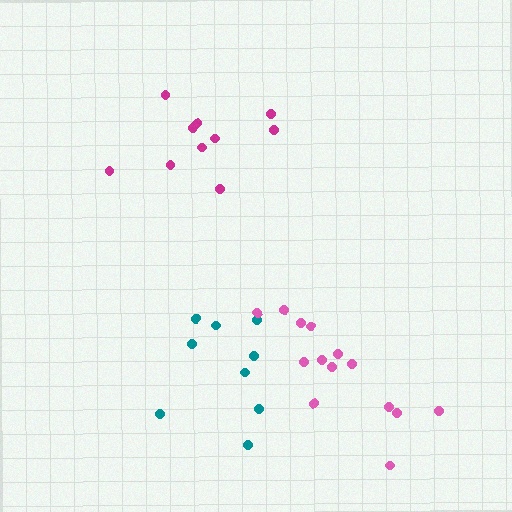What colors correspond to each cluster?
The clusters are colored: teal, magenta, pink.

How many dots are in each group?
Group 1: 9 dots, Group 2: 10 dots, Group 3: 14 dots (33 total).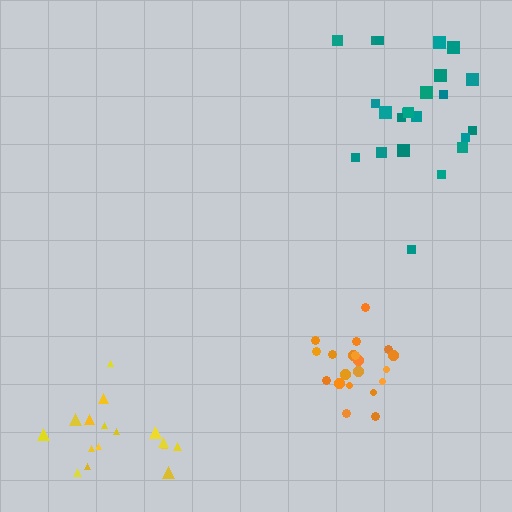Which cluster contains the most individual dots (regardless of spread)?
Teal (23).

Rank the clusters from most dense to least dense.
orange, teal, yellow.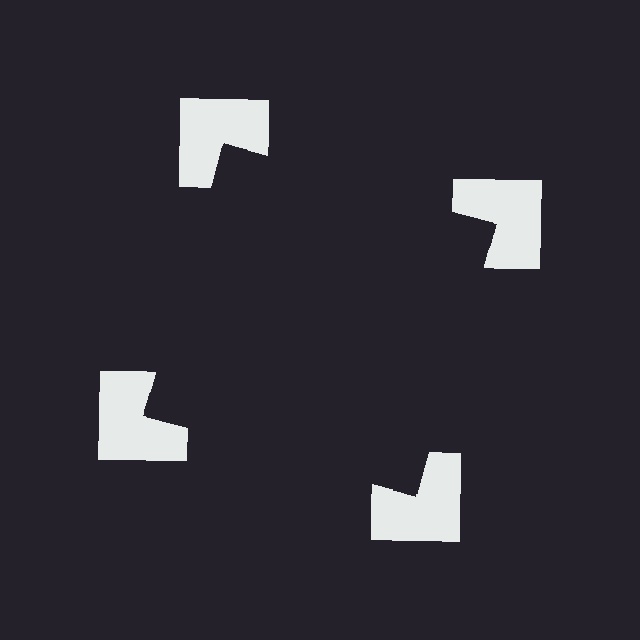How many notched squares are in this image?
There are 4 — one at each vertex of the illusory square.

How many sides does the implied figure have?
4 sides.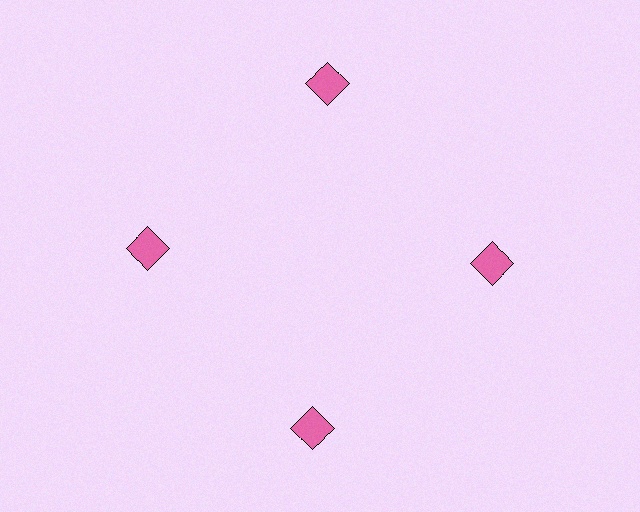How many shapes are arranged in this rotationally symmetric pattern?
There are 4 shapes, arranged in 4 groups of 1.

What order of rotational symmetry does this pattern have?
This pattern has 4-fold rotational symmetry.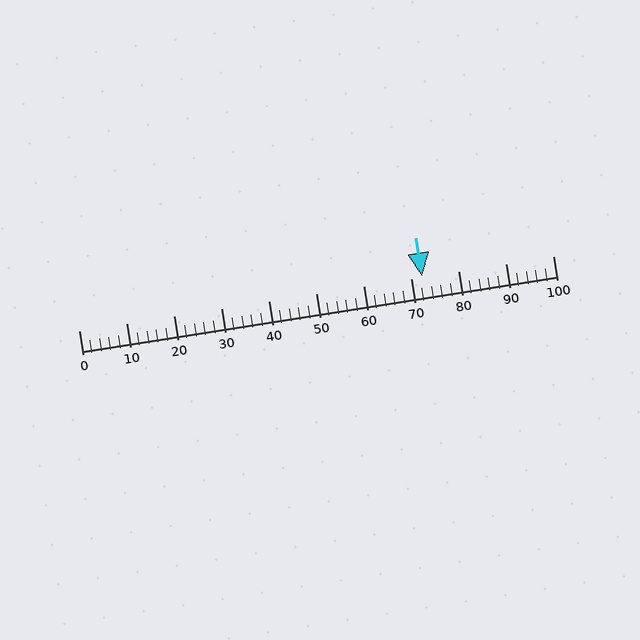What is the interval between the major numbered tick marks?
The major tick marks are spaced 10 units apart.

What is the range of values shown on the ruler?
The ruler shows values from 0 to 100.